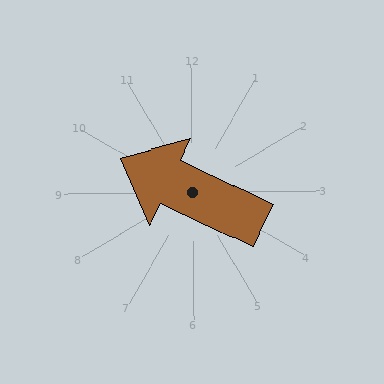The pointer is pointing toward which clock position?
Roughly 10 o'clock.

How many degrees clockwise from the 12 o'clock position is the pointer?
Approximately 296 degrees.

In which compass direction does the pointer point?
Northwest.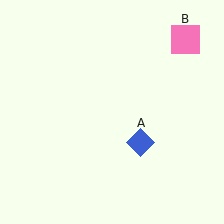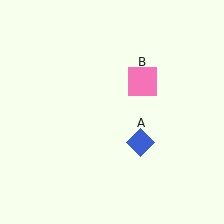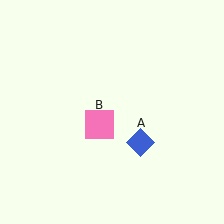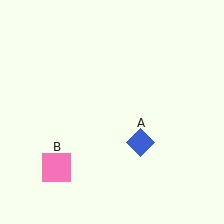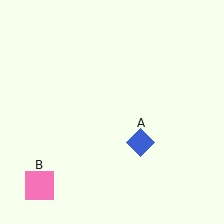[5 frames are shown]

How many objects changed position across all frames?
1 object changed position: pink square (object B).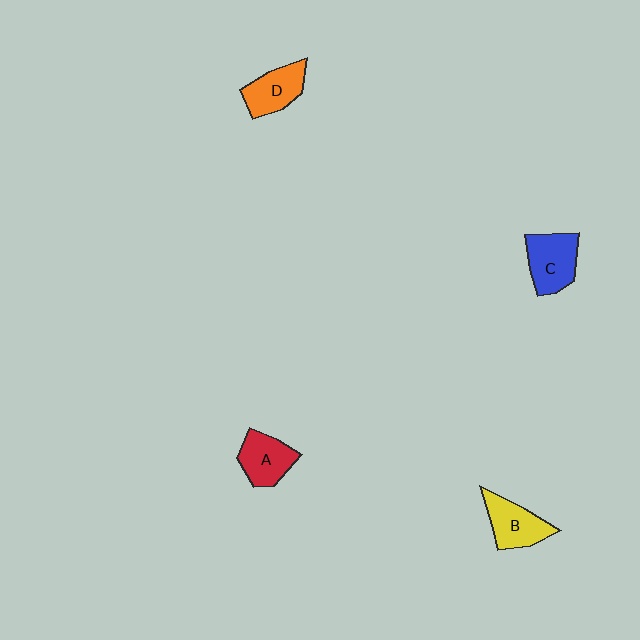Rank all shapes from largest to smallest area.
From largest to smallest: C (blue), B (yellow), A (red), D (orange).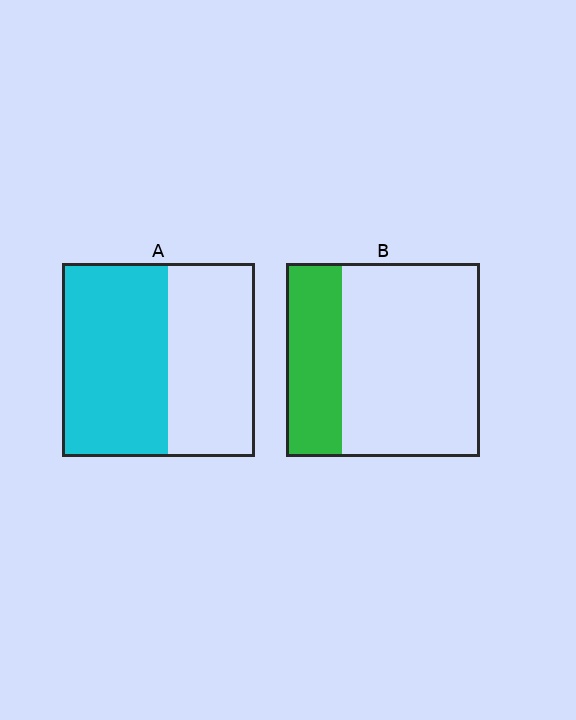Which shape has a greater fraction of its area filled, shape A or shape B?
Shape A.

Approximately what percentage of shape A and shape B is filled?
A is approximately 55% and B is approximately 30%.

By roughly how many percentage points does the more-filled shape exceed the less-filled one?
By roughly 25 percentage points (A over B).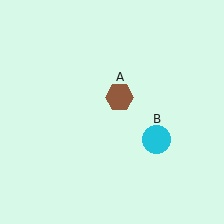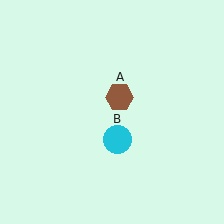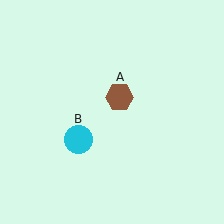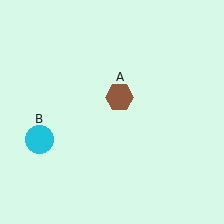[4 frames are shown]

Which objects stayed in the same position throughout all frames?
Brown hexagon (object A) remained stationary.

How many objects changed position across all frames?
1 object changed position: cyan circle (object B).